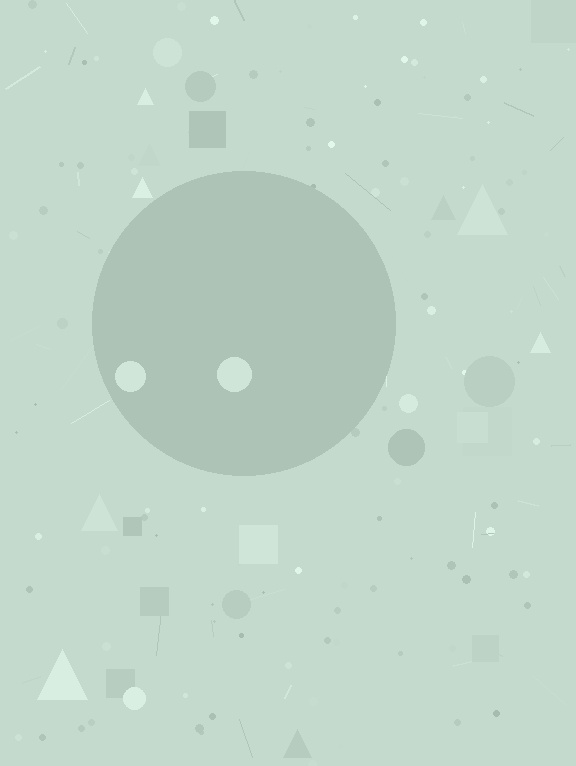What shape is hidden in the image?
A circle is hidden in the image.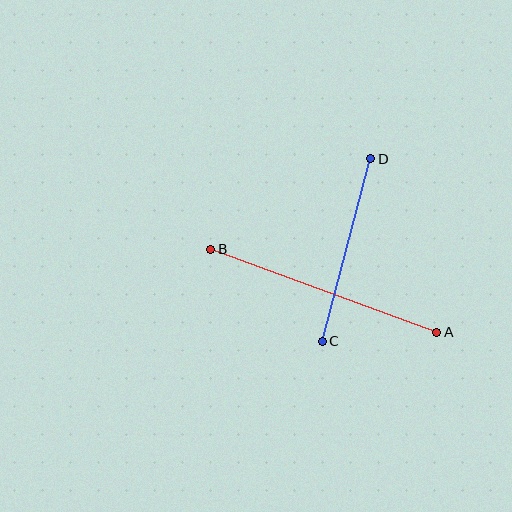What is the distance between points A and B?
The distance is approximately 241 pixels.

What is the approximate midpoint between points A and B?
The midpoint is at approximately (324, 291) pixels.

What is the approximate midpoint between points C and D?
The midpoint is at approximately (347, 250) pixels.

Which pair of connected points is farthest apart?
Points A and B are farthest apart.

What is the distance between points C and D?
The distance is approximately 189 pixels.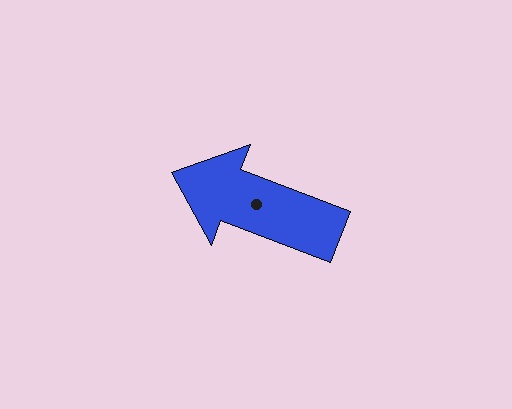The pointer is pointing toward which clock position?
Roughly 10 o'clock.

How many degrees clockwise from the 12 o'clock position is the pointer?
Approximately 291 degrees.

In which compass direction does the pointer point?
West.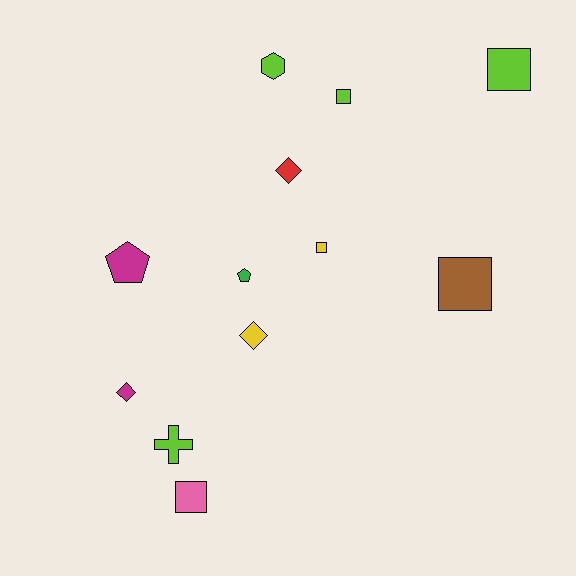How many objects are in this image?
There are 12 objects.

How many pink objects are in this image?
There is 1 pink object.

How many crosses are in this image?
There is 1 cross.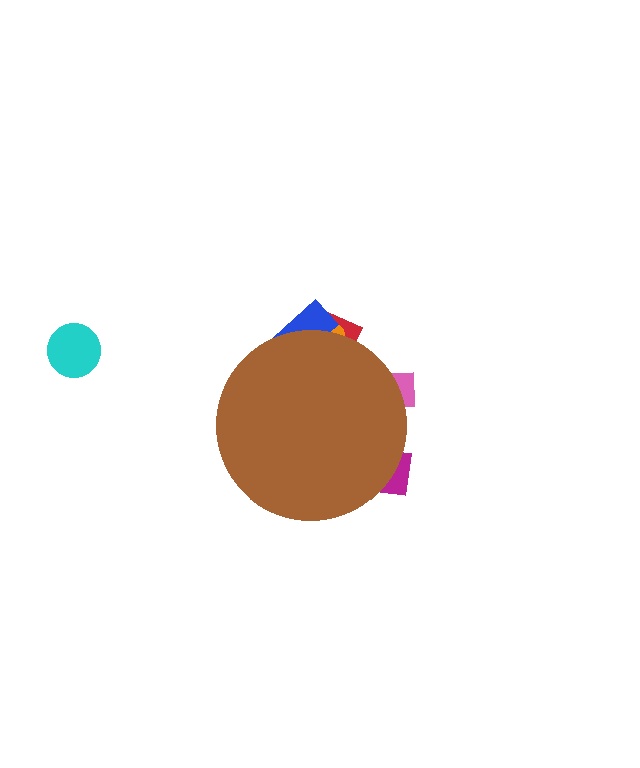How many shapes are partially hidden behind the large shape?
5 shapes are partially hidden.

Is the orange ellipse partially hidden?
Yes, the orange ellipse is partially hidden behind the brown circle.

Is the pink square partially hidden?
Yes, the pink square is partially hidden behind the brown circle.